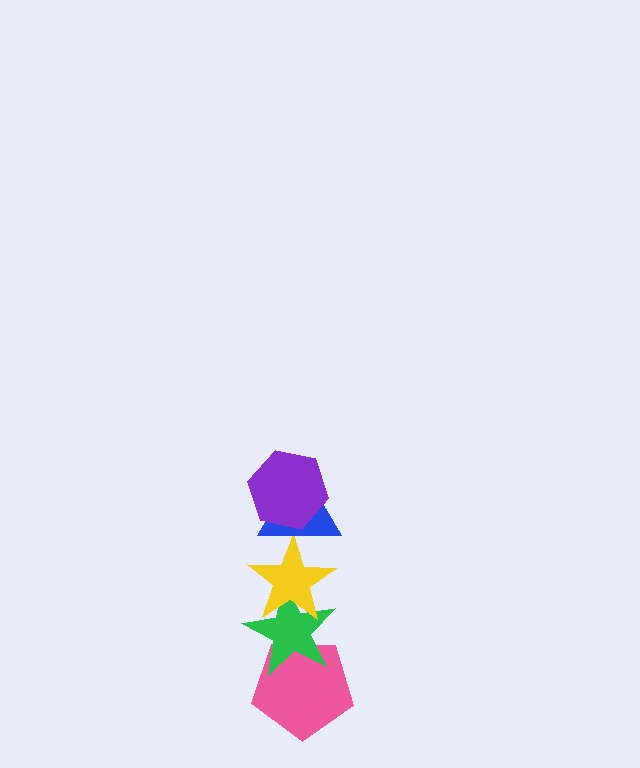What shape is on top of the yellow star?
The blue triangle is on top of the yellow star.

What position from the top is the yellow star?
The yellow star is 3rd from the top.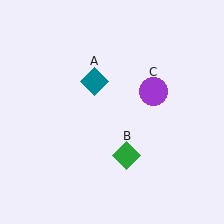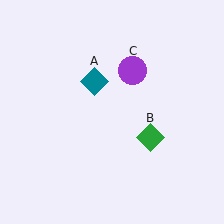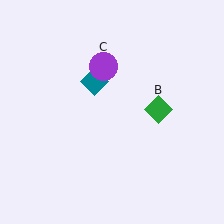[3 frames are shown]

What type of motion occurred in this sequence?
The green diamond (object B), purple circle (object C) rotated counterclockwise around the center of the scene.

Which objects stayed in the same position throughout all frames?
Teal diamond (object A) remained stationary.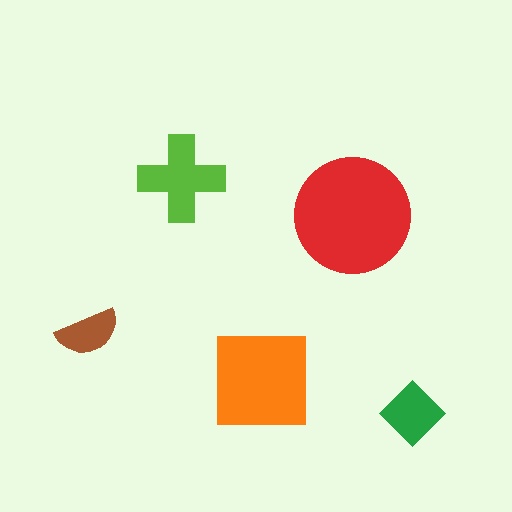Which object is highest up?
The lime cross is topmost.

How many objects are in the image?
There are 5 objects in the image.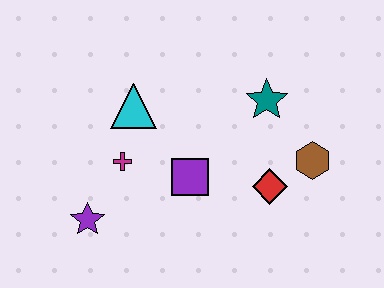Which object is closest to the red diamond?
The brown hexagon is closest to the red diamond.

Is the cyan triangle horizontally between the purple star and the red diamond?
Yes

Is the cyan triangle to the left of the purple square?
Yes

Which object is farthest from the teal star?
The purple star is farthest from the teal star.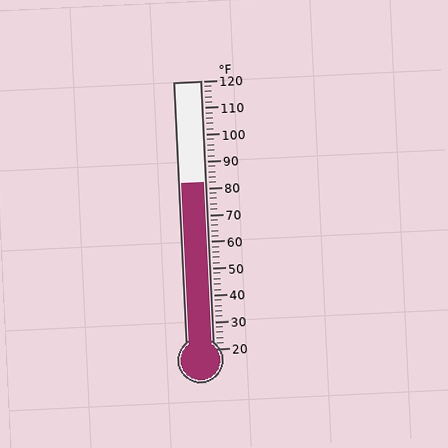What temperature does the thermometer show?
The thermometer shows approximately 82°F.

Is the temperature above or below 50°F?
The temperature is above 50°F.